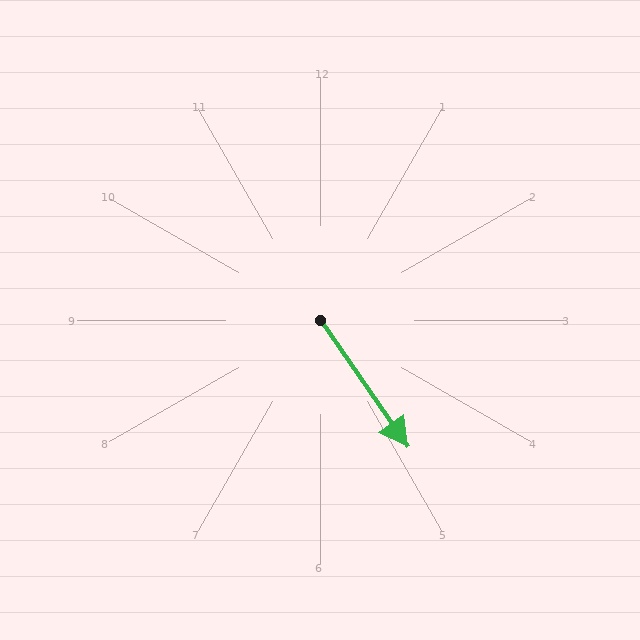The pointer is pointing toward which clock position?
Roughly 5 o'clock.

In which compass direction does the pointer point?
Southeast.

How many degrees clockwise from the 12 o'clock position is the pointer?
Approximately 145 degrees.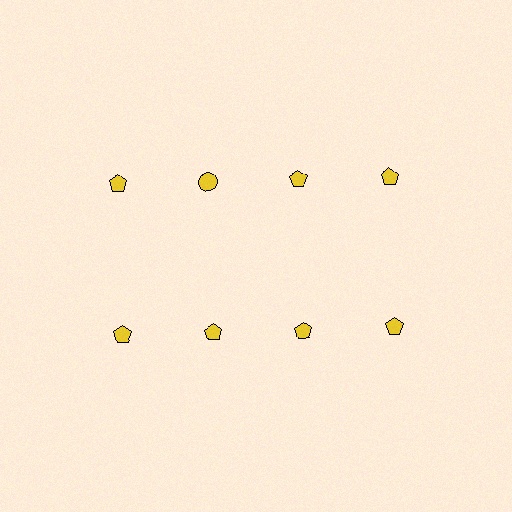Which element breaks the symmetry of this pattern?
The yellow circle in the top row, second from left column breaks the symmetry. All other shapes are yellow pentagons.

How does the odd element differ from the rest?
It has a different shape: circle instead of pentagon.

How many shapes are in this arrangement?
There are 8 shapes arranged in a grid pattern.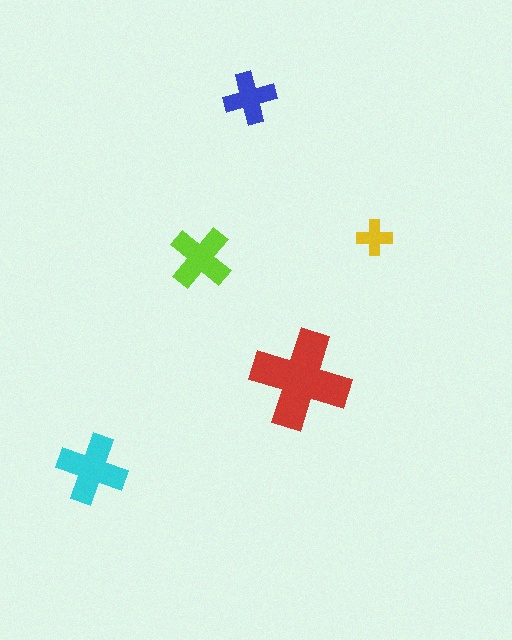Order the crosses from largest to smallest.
the red one, the cyan one, the lime one, the blue one, the yellow one.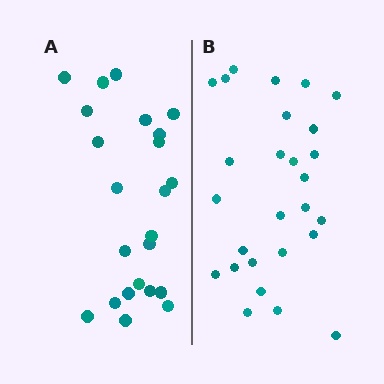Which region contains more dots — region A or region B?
Region B (the right region) has more dots.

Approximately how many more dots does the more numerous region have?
Region B has about 4 more dots than region A.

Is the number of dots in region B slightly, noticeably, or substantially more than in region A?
Region B has only slightly more — the two regions are fairly close. The ratio is roughly 1.2 to 1.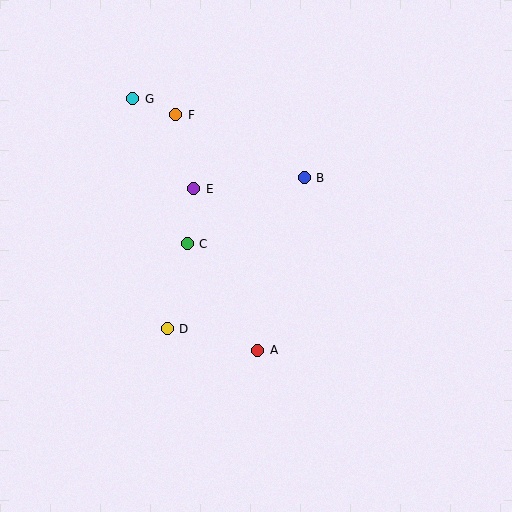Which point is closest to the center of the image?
Point C at (187, 244) is closest to the center.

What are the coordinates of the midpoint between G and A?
The midpoint between G and A is at (195, 225).